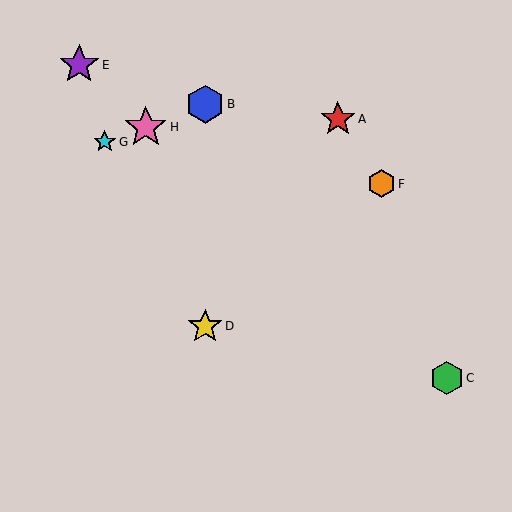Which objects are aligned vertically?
Objects B, D are aligned vertically.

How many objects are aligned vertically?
2 objects (B, D) are aligned vertically.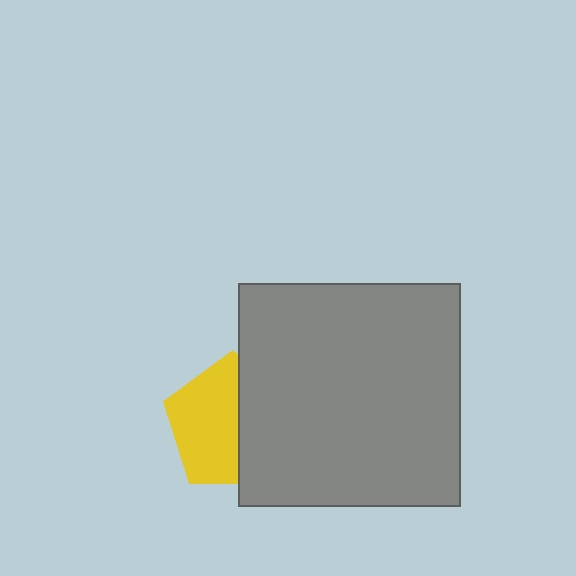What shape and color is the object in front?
The object in front is a gray square.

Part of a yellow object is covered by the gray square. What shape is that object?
It is a pentagon.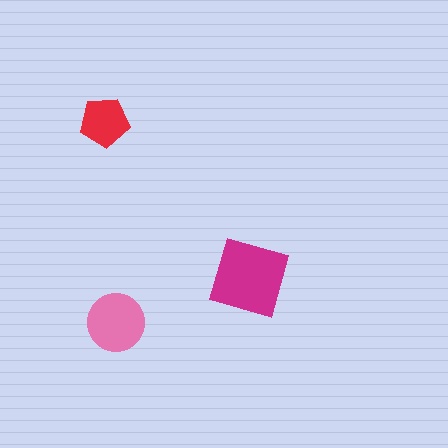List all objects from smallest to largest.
The red pentagon, the pink circle, the magenta diamond.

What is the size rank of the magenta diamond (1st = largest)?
1st.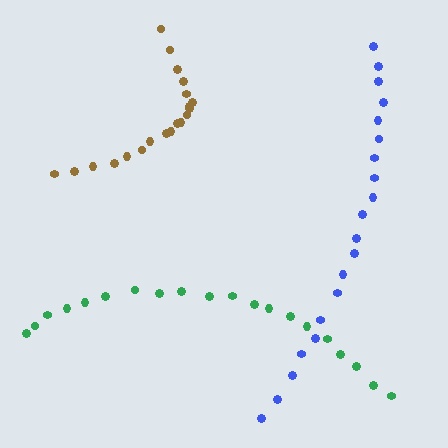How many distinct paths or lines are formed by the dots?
There are 3 distinct paths.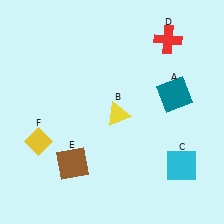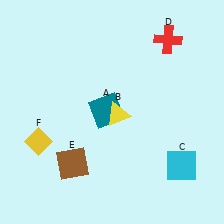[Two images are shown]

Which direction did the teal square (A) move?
The teal square (A) moved left.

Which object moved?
The teal square (A) moved left.